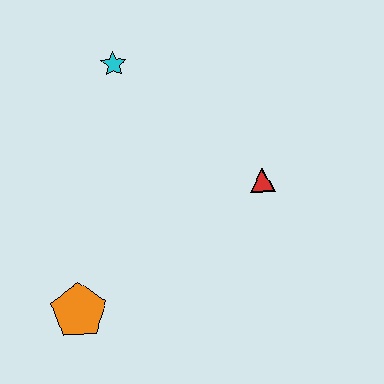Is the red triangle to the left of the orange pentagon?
No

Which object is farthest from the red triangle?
The orange pentagon is farthest from the red triangle.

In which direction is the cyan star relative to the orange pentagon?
The cyan star is above the orange pentagon.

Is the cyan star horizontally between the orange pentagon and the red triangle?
Yes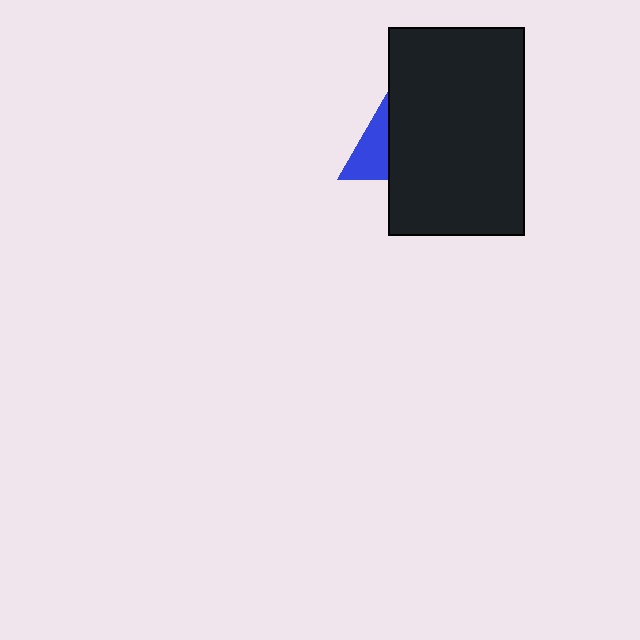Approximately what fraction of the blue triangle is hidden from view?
Roughly 62% of the blue triangle is hidden behind the black rectangle.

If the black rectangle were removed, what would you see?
You would see the complete blue triangle.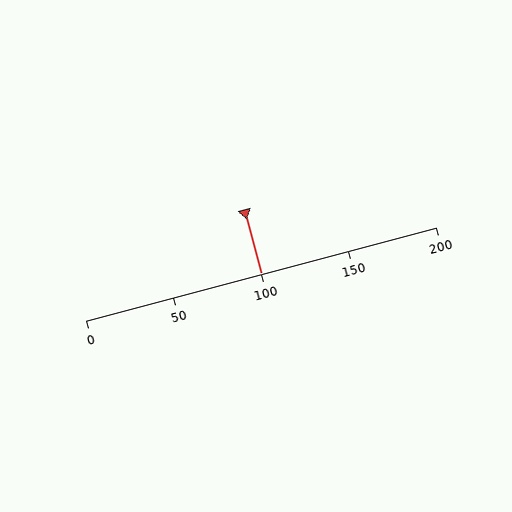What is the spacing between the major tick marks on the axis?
The major ticks are spaced 50 apart.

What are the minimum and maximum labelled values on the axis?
The axis runs from 0 to 200.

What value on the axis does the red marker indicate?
The marker indicates approximately 100.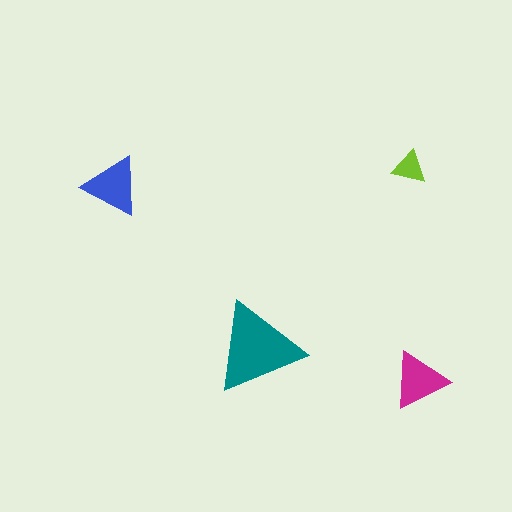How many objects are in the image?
There are 4 objects in the image.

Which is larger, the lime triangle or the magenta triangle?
The magenta one.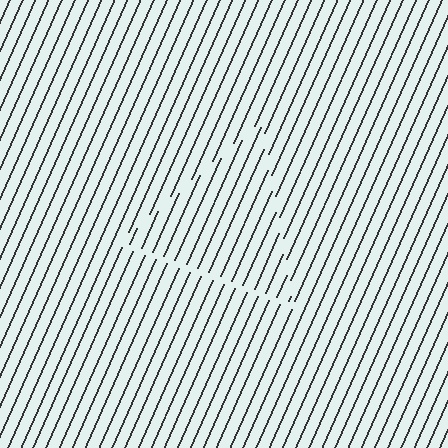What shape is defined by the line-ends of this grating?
An illusory triangle. The interior of the shape contains the same grating, shifted by half a period — the contour is defined by the phase discontinuity where line-ends from the inner and outer gratings abut.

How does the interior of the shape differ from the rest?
The interior of the shape contains the same grating, shifted by half a period — the contour is defined by the phase discontinuity where line-ends from the inner and outer gratings abut.